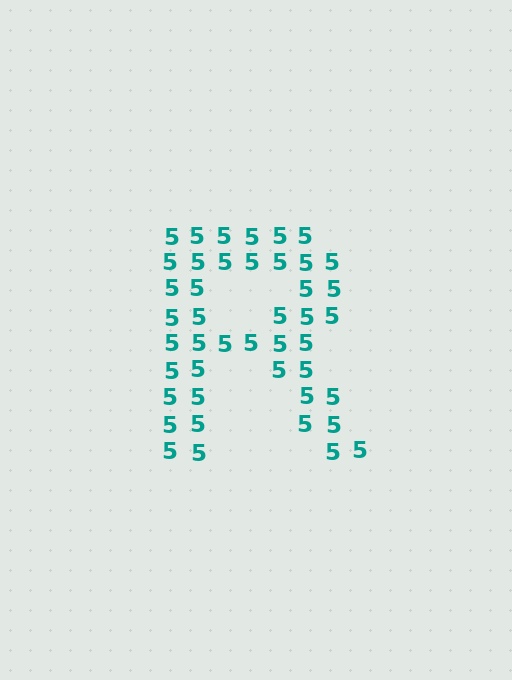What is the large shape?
The large shape is the letter R.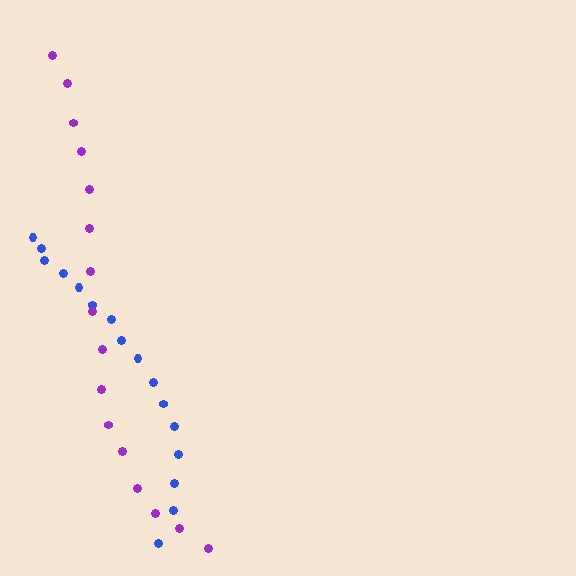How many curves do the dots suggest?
There are 2 distinct paths.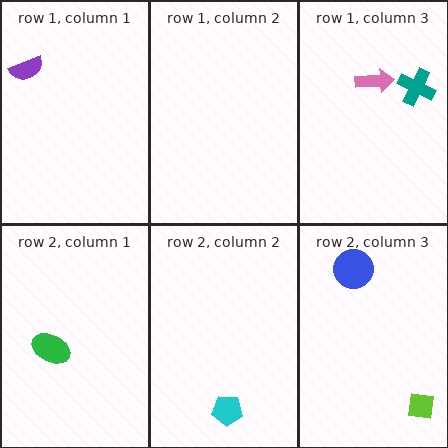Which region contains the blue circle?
The row 2, column 3 region.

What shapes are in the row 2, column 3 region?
The lime square, the blue circle.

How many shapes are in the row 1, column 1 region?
1.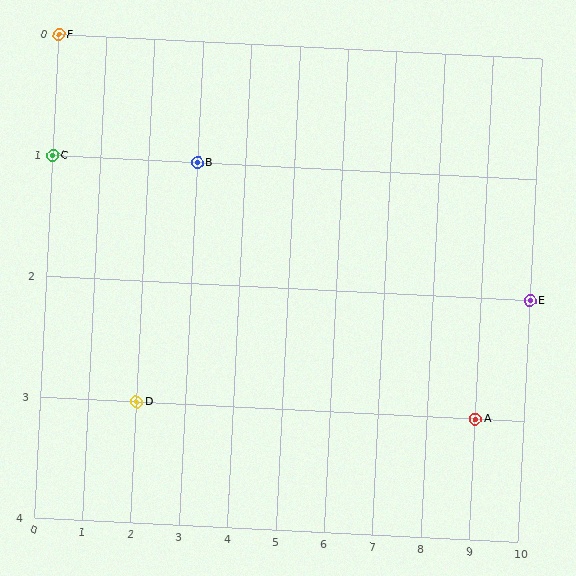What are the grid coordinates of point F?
Point F is at grid coordinates (0, 0).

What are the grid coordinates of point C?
Point C is at grid coordinates (0, 1).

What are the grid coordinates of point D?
Point D is at grid coordinates (2, 3).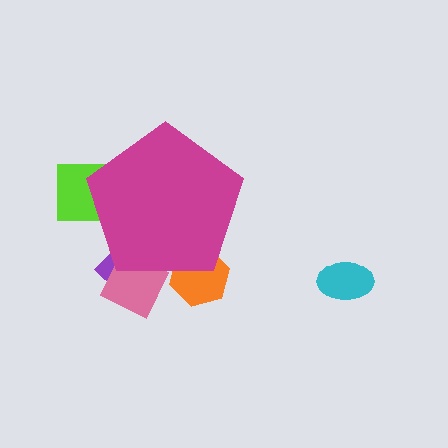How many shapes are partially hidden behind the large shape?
4 shapes are partially hidden.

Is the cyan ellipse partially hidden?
No, the cyan ellipse is fully visible.